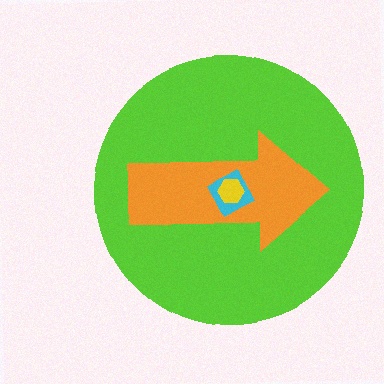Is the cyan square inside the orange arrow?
Yes.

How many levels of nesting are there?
4.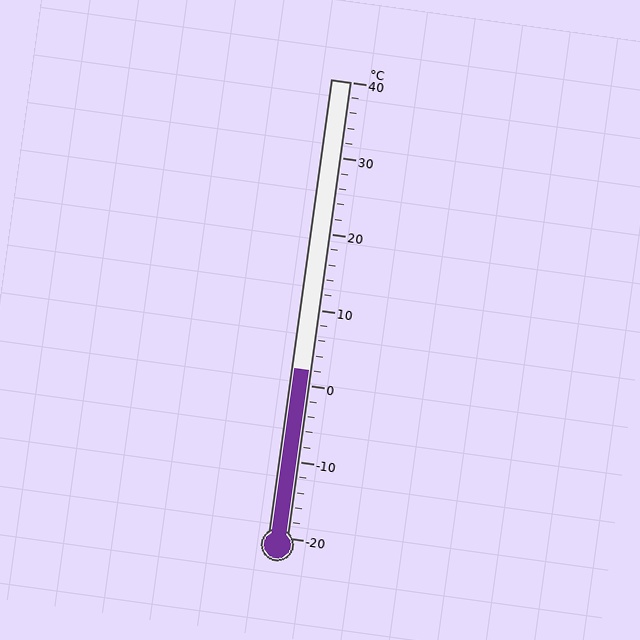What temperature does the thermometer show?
The thermometer shows approximately 2°C.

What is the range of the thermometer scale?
The thermometer scale ranges from -20°C to 40°C.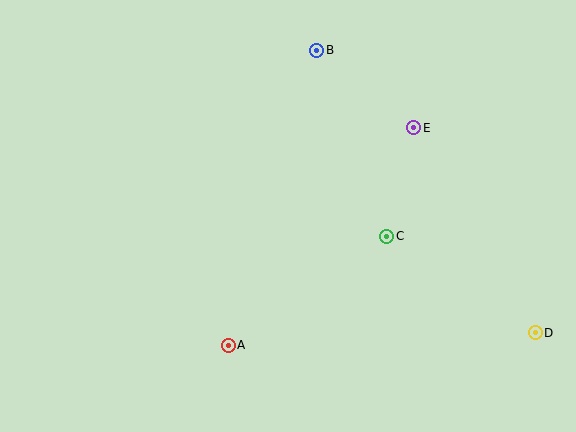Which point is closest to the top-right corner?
Point E is closest to the top-right corner.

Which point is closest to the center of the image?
Point C at (387, 236) is closest to the center.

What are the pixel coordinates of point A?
Point A is at (228, 345).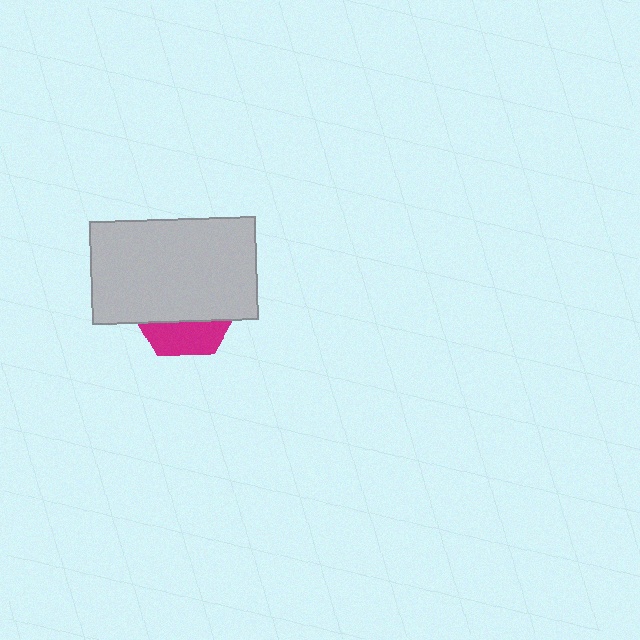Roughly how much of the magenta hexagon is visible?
A small part of it is visible (roughly 30%).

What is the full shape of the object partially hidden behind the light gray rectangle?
The partially hidden object is a magenta hexagon.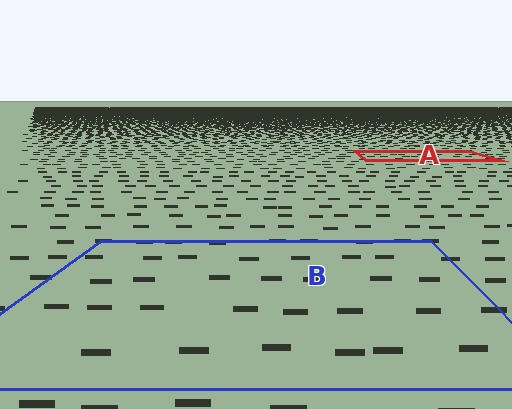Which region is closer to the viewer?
Region B is closer. The texture elements there are larger and more spread out.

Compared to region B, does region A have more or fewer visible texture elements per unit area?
Region A has more texture elements per unit area — they are packed more densely because it is farther away.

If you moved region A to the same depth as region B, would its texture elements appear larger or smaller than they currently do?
They would appear larger. At a closer depth, the same texture elements are projected at a bigger on-screen size.